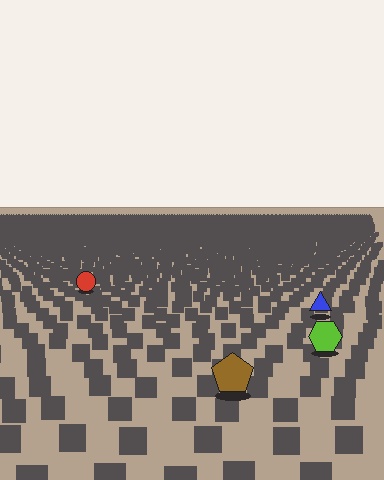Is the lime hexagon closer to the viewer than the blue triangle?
Yes. The lime hexagon is closer — you can tell from the texture gradient: the ground texture is coarser near it.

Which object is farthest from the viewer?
The red circle is farthest from the viewer. It appears smaller and the ground texture around it is denser.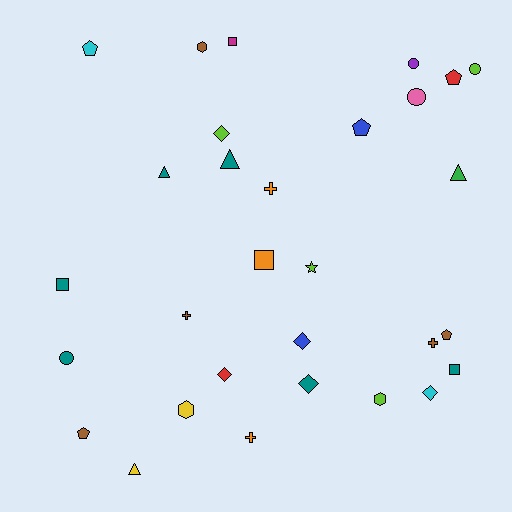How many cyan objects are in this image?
There are 2 cyan objects.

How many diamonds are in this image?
There are 5 diamonds.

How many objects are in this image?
There are 30 objects.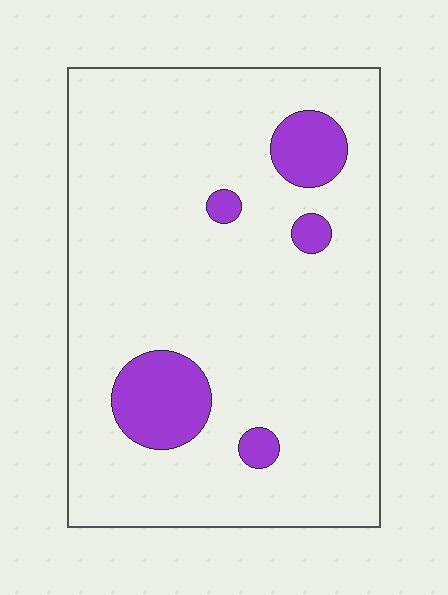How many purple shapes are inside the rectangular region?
5.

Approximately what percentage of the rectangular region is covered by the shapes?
Approximately 10%.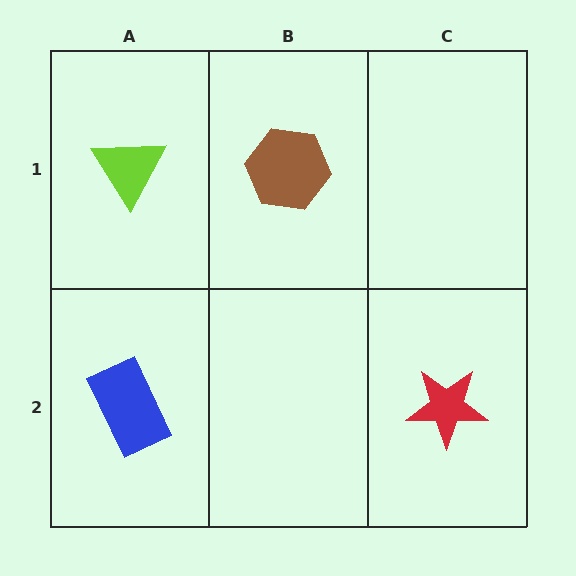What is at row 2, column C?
A red star.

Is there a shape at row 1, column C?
No, that cell is empty.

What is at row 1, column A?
A lime triangle.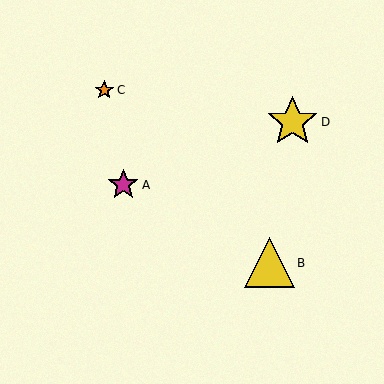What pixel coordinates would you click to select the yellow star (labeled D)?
Click at (292, 122) to select the yellow star D.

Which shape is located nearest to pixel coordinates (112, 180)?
The magenta star (labeled A) at (123, 185) is nearest to that location.